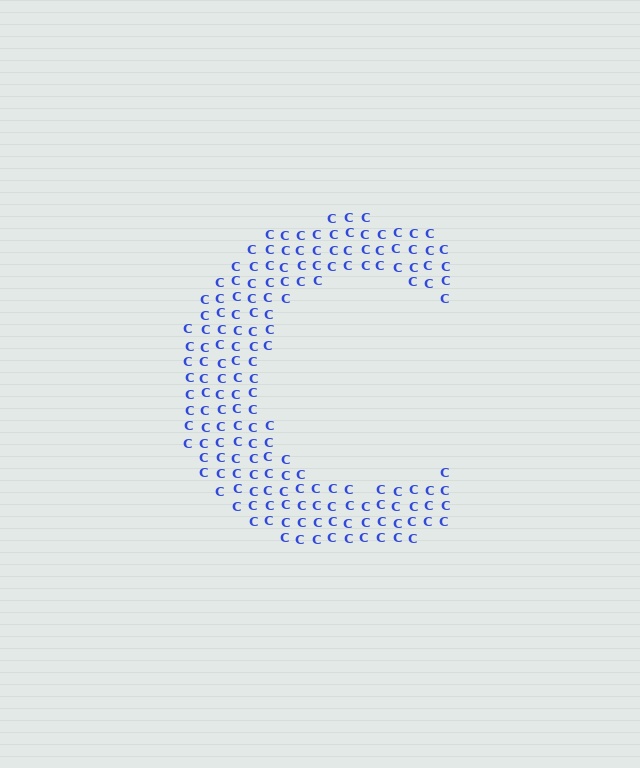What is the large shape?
The large shape is the letter C.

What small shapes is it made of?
It is made of small letter C's.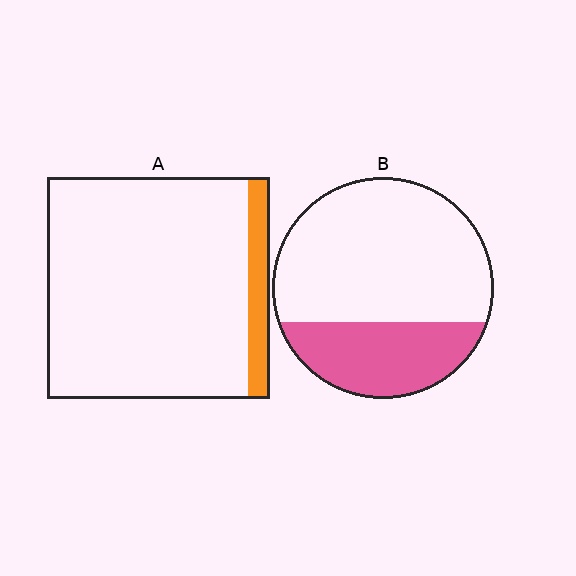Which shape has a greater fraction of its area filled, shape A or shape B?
Shape B.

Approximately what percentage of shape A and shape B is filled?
A is approximately 10% and B is approximately 30%.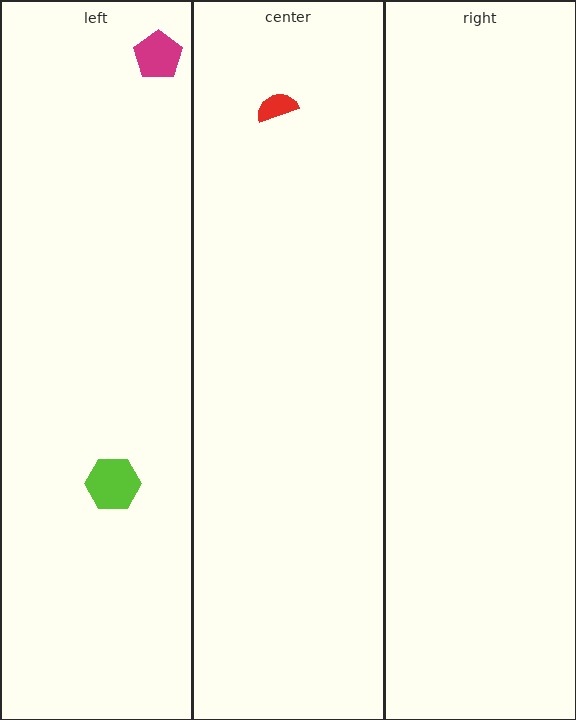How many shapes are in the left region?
2.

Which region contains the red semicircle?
The center region.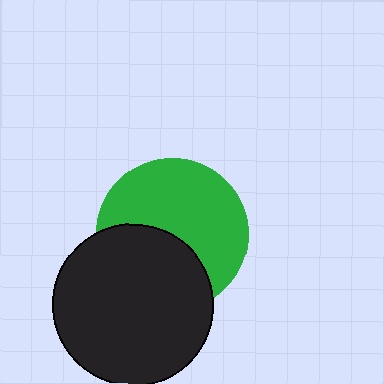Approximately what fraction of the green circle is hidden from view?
Roughly 40% of the green circle is hidden behind the black circle.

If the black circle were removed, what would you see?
You would see the complete green circle.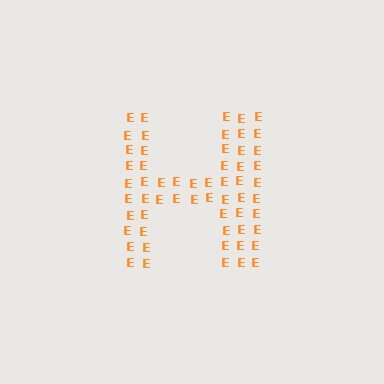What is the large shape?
The large shape is the letter H.